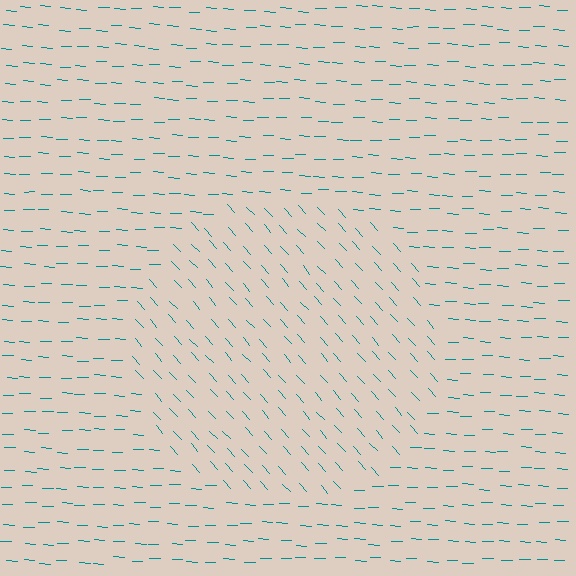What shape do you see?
I see a circle.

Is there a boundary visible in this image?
Yes, there is a texture boundary formed by a change in line orientation.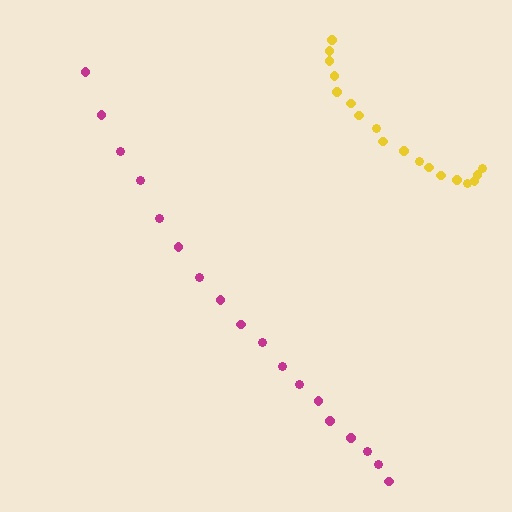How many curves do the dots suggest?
There are 2 distinct paths.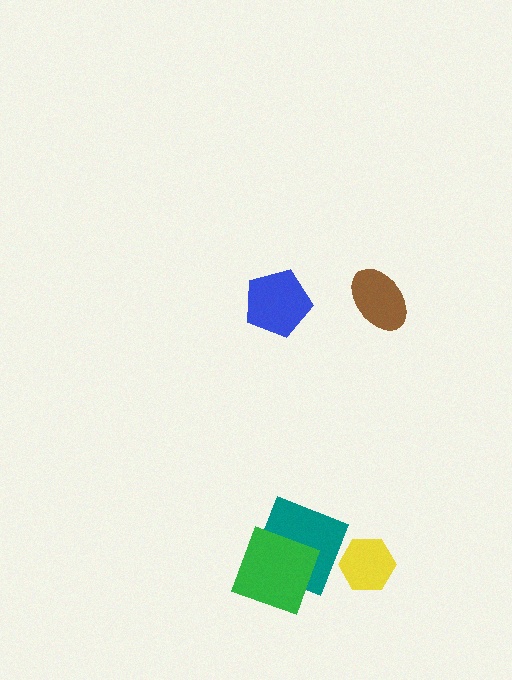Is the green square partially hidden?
No, no other shape covers it.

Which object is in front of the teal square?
The green square is in front of the teal square.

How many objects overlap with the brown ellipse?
0 objects overlap with the brown ellipse.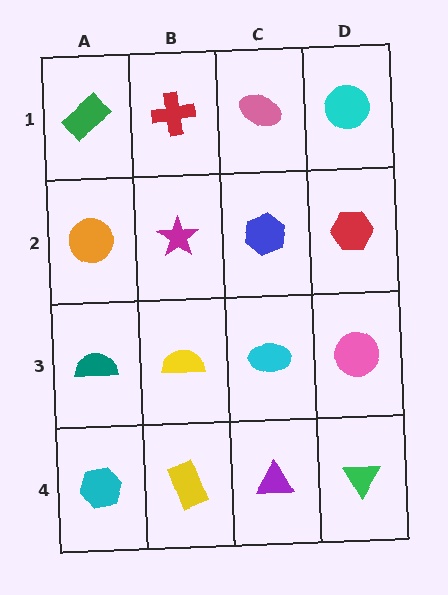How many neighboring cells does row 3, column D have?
3.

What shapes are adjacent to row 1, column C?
A blue hexagon (row 2, column C), a red cross (row 1, column B), a cyan circle (row 1, column D).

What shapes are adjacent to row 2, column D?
A cyan circle (row 1, column D), a pink circle (row 3, column D), a blue hexagon (row 2, column C).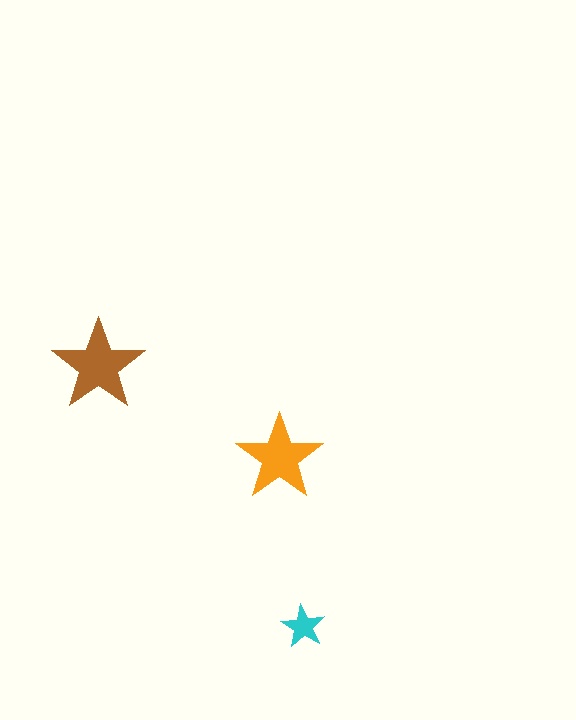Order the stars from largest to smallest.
the brown one, the orange one, the cyan one.